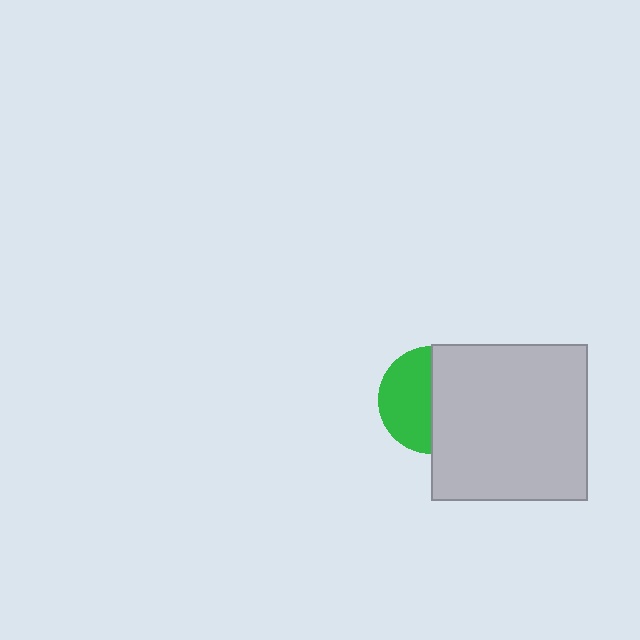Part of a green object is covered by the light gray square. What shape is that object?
It is a circle.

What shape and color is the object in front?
The object in front is a light gray square.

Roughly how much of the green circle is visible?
About half of it is visible (roughly 49%).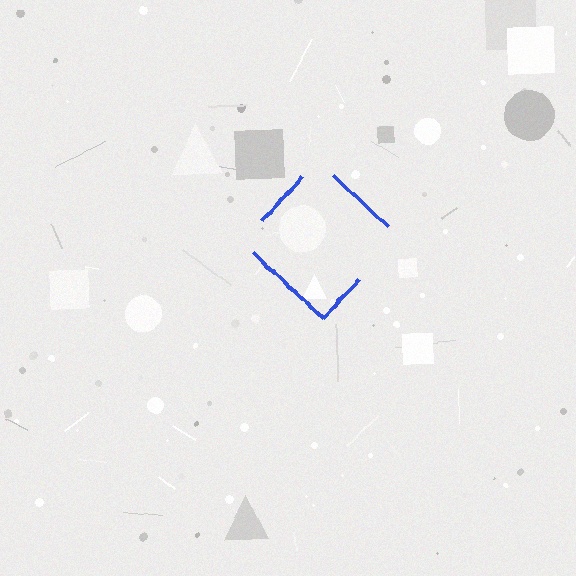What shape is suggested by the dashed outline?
The dashed outline suggests a diamond.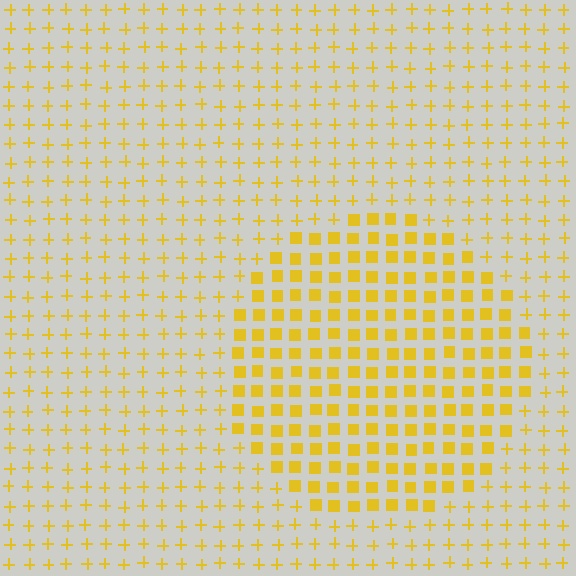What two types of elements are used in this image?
The image uses squares inside the circle region and plus signs outside it.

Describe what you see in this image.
The image is filled with small yellow elements arranged in a uniform grid. A circle-shaped region contains squares, while the surrounding area contains plus signs. The boundary is defined purely by the change in element shape.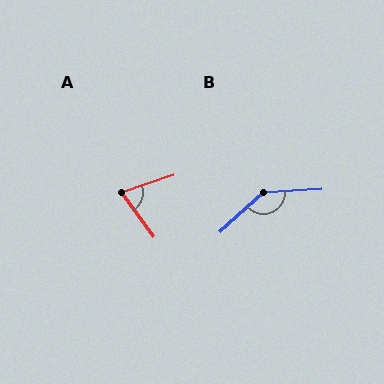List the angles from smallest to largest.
A (72°), B (141°).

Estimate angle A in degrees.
Approximately 72 degrees.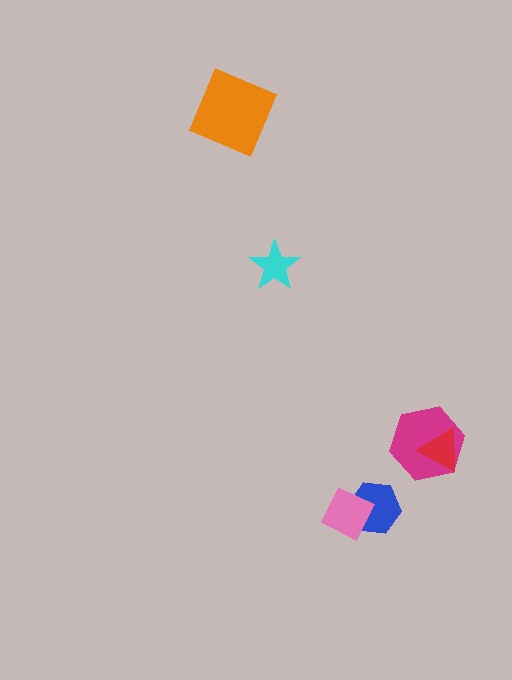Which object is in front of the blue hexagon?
The pink diamond is in front of the blue hexagon.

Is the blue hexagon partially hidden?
Yes, it is partially covered by another shape.